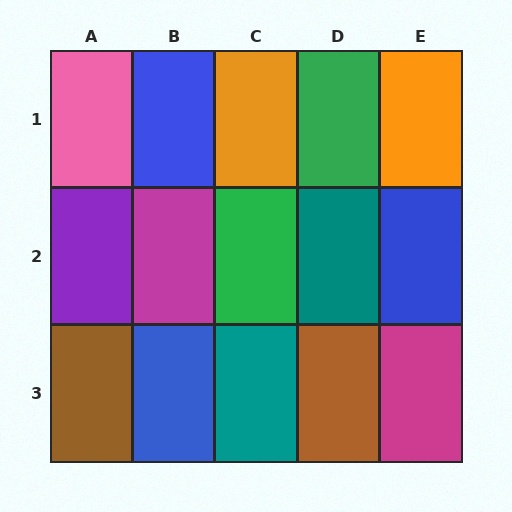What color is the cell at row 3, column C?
Teal.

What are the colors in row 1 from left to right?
Pink, blue, orange, green, orange.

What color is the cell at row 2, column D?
Teal.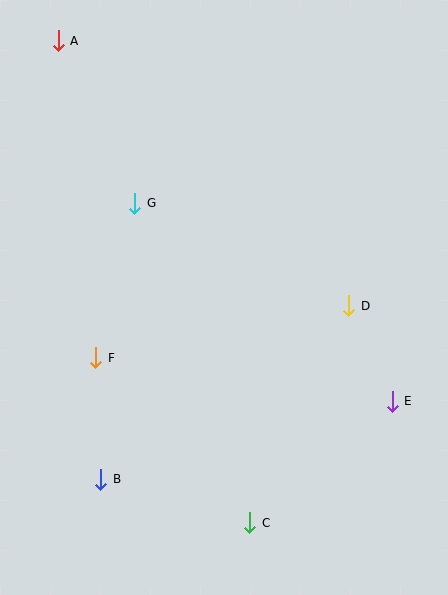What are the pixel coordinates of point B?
Point B is at (101, 479).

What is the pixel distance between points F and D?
The distance between F and D is 258 pixels.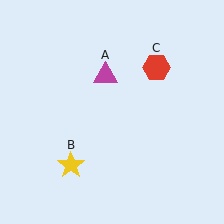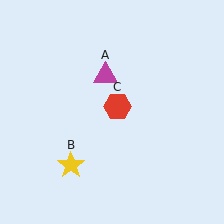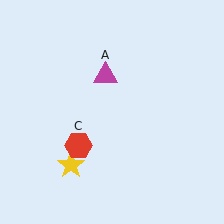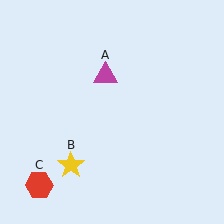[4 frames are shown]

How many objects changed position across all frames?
1 object changed position: red hexagon (object C).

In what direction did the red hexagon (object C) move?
The red hexagon (object C) moved down and to the left.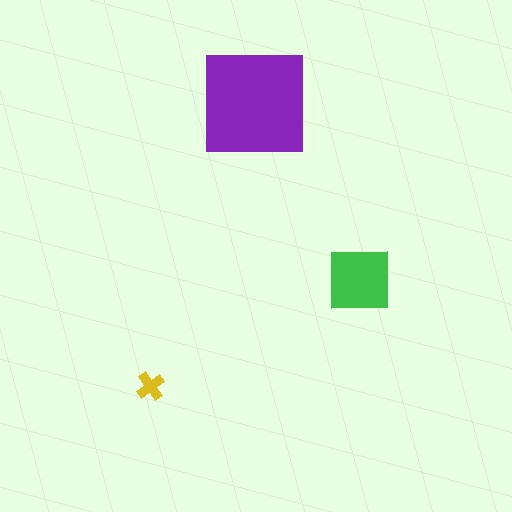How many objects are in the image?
There are 3 objects in the image.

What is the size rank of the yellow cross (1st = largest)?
3rd.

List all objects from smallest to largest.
The yellow cross, the green square, the purple square.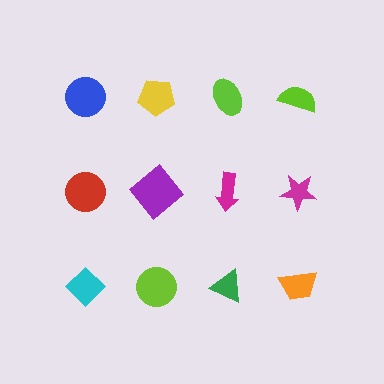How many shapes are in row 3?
4 shapes.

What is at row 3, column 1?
A cyan diamond.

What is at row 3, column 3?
A green triangle.